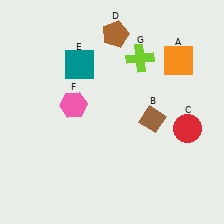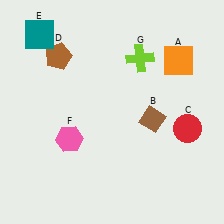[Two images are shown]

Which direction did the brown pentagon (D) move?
The brown pentagon (D) moved left.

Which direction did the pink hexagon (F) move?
The pink hexagon (F) moved down.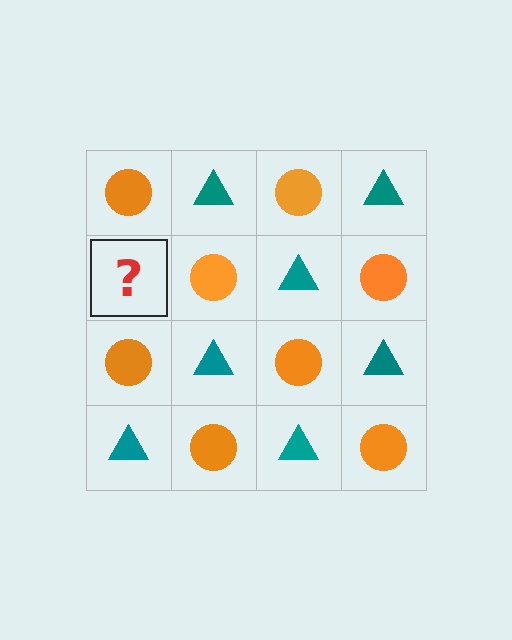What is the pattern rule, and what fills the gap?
The rule is that it alternates orange circle and teal triangle in a checkerboard pattern. The gap should be filled with a teal triangle.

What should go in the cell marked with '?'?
The missing cell should contain a teal triangle.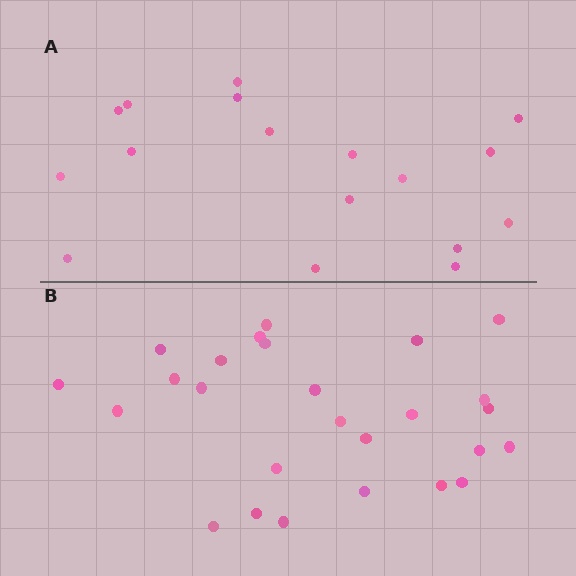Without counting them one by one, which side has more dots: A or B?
Region B (the bottom region) has more dots.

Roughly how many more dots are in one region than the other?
Region B has roughly 8 or so more dots than region A.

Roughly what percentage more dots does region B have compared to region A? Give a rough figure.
About 55% more.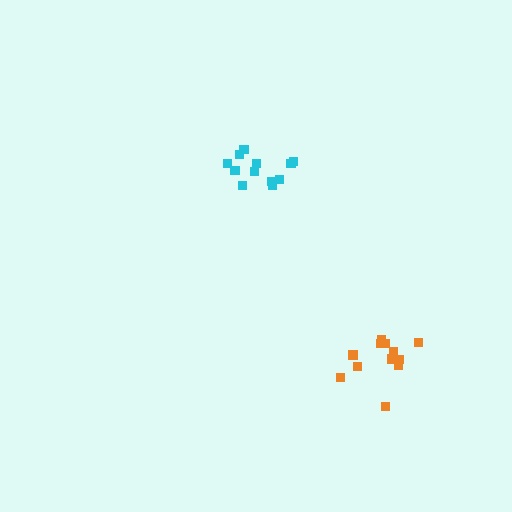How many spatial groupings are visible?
There are 2 spatial groupings.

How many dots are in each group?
Group 1: 12 dots, Group 2: 12 dots (24 total).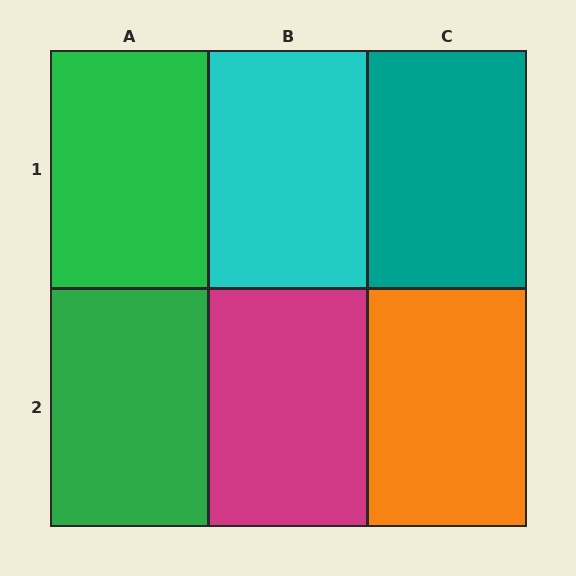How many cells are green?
2 cells are green.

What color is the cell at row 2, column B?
Magenta.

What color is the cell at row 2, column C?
Orange.